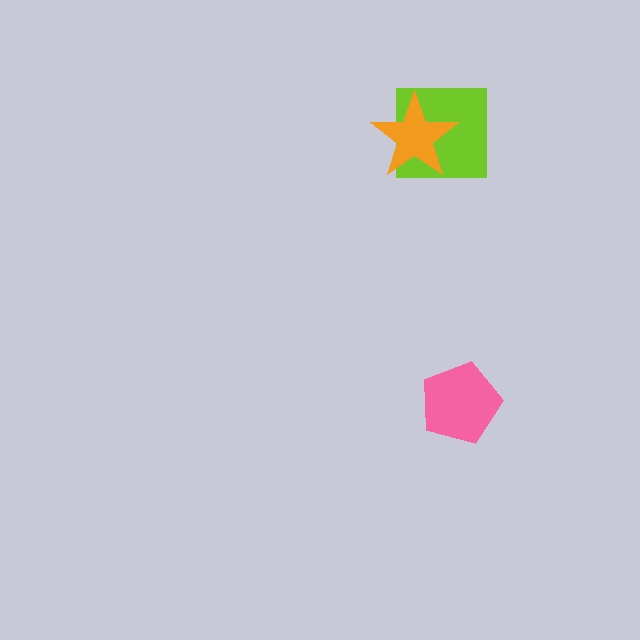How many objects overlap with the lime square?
1 object overlaps with the lime square.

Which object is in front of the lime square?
The orange star is in front of the lime square.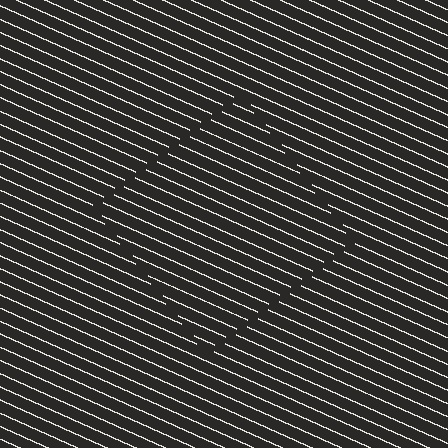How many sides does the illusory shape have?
4 sides — the line-ends trace a square.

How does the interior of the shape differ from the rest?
The interior of the shape contains the same grating, shifted by half a period — the contour is defined by the phase discontinuity where line-ends from the inner and outer gratings abut.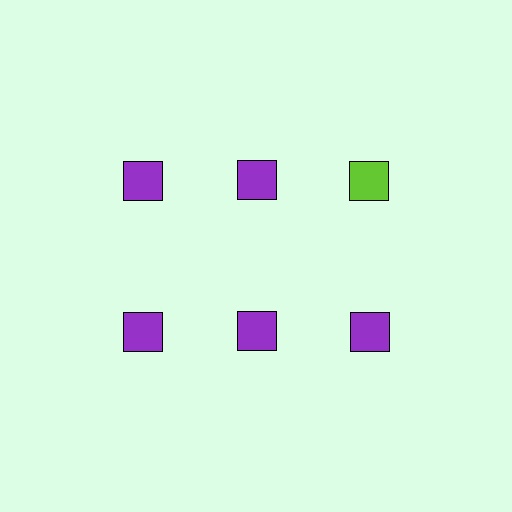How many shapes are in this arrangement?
There are 6 shapes arranged in a grid pattern.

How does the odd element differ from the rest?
It has a different color: lime instead of purple.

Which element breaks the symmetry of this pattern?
The lime square in the top row, center column breaks the symmetry. All other shapes are purple squares.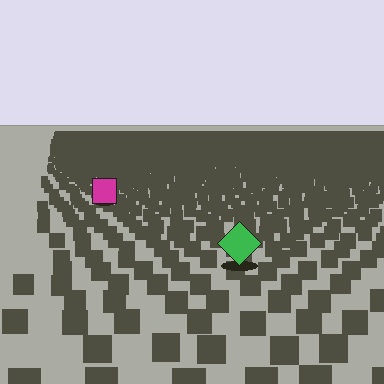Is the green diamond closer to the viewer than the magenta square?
Yes. The green diamond is closer — you can tell from the texture gradient: the ground texture is coarser near it.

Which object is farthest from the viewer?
The magenta square is farthest from the viewer. It appears smaller and the ground texture around it is denser.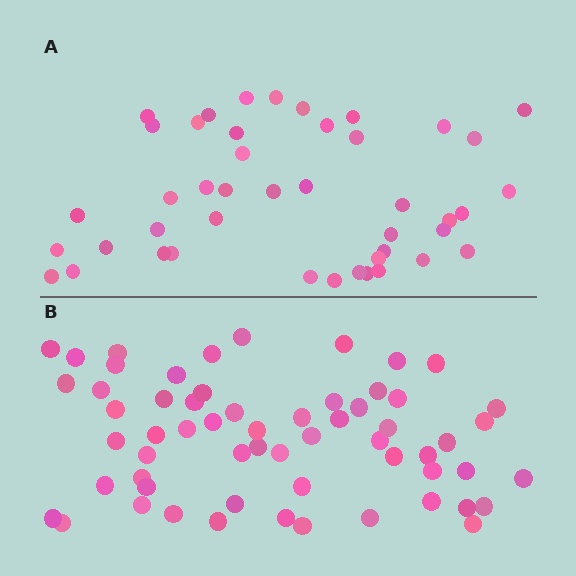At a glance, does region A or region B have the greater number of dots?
Region B (the bottom region) has more dots.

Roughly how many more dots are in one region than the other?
Region B has approximately 15 more dots than region A.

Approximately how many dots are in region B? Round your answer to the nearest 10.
About 60 dots.